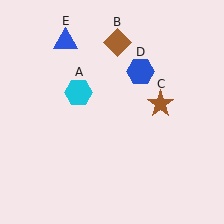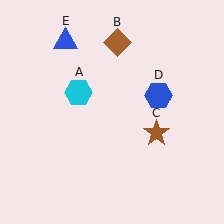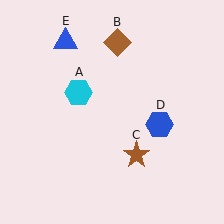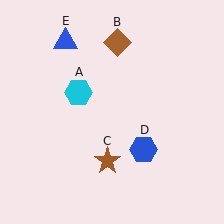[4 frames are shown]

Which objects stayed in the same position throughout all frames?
Cyan hexagon (object A) and brown diamond (object B) and blue triangle (object E) remained stationary.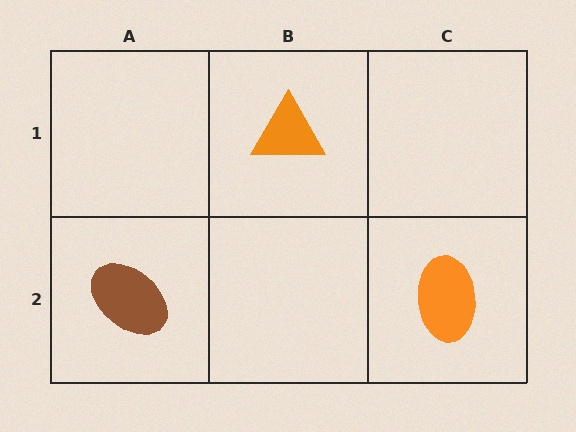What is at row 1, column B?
An orange triangle.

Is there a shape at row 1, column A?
No, that cell is empty.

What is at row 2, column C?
An orange ellipse.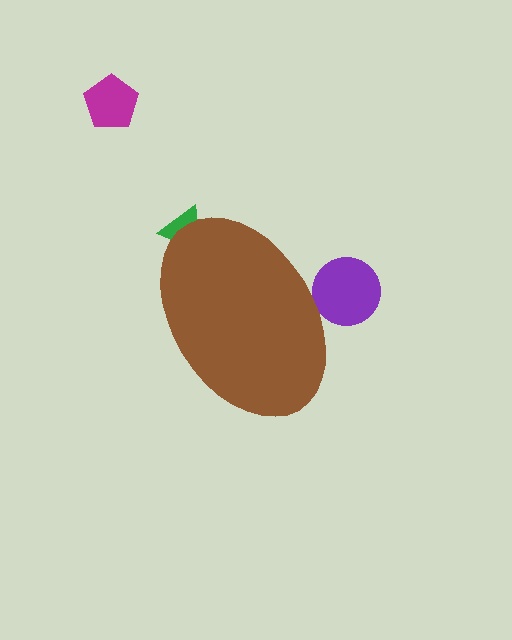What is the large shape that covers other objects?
A brown ellipse.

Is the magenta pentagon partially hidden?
No, the magenta pentagon is fully visible.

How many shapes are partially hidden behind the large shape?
2 shapes are partially hidden.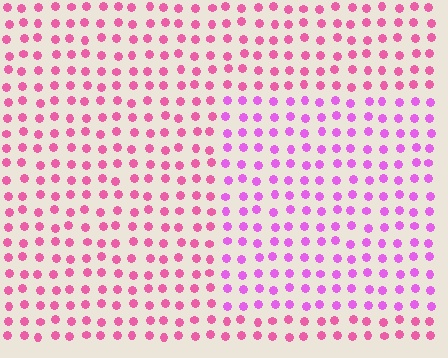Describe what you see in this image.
The image is filled with small pink elements in a uniform arrangement. A rectangle-shaped region is visible where the elements are tinted to a slightly different hue, forming a subtle color boundary.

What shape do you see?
I see a rectangle.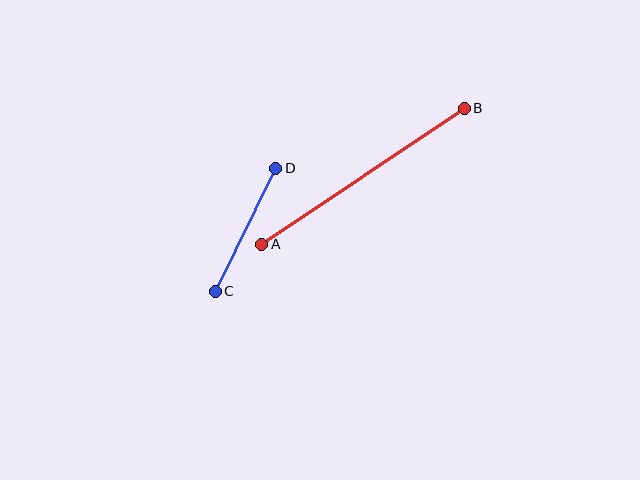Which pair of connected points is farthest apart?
Points A and B are farthest apart.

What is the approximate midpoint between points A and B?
The midpoint is at approximately (363, 176) pixels.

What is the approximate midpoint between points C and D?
The midpoint is at approximately (245, 230) pixels.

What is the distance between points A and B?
The distance is approximately 244 pixels.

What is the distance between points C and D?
The distance is approximately 137 pixels.